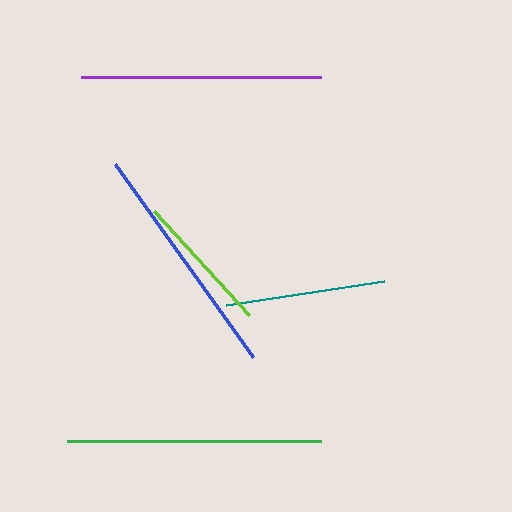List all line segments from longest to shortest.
From longest to shortest: green, purple, blue, teal, lime.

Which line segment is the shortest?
The lime line is the shortest at approximately 141 pixels.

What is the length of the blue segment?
The blue segment is approximately 238 pixels long.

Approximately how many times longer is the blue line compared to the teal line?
The blue line is approximately 1.5 times the length of the teal line.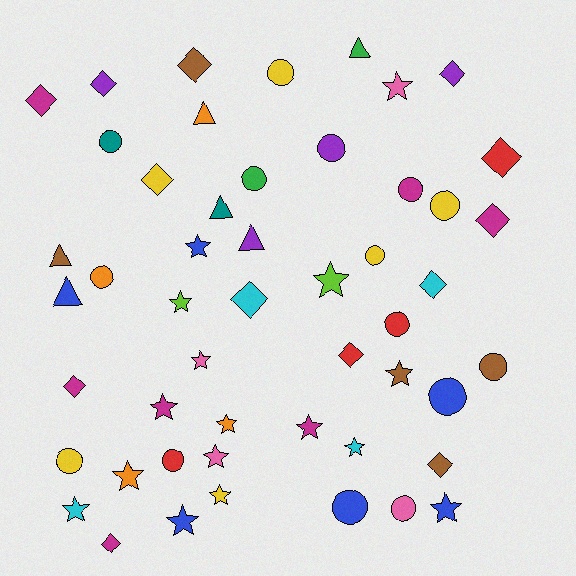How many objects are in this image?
There are 50 objects.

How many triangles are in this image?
There are 6 triangles.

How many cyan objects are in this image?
There are 4 cyan objects.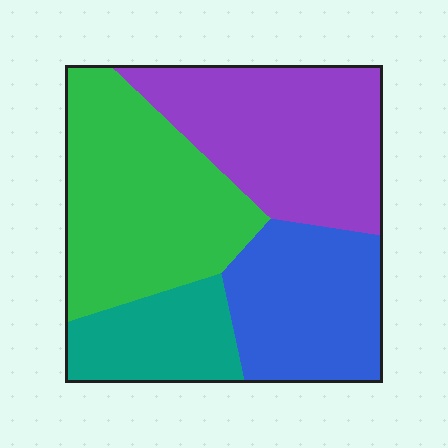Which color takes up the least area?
Teal, at roughly 15%.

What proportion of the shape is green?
Green takes up between a sixth and a third of the shape.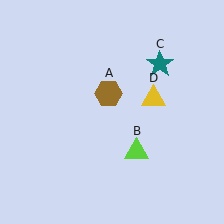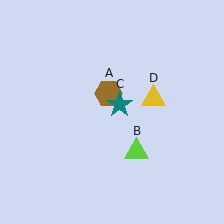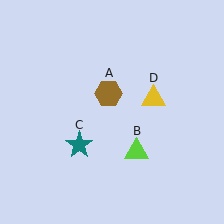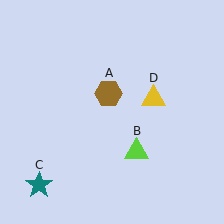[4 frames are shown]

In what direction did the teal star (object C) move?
The teal star (object C) moved down and to the left.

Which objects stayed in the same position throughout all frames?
Brown hexagon (object A) and lime triangle (object B) and yellow triangle (object D) remained stationary.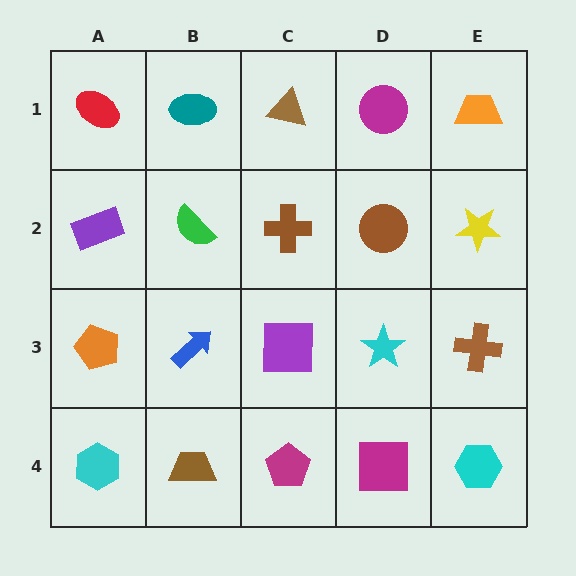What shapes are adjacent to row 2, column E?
An orange trapezoid (row 1, column E), a brown cross (row 3, column E), a brown circle (row 2, column D).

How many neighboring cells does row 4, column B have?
3.